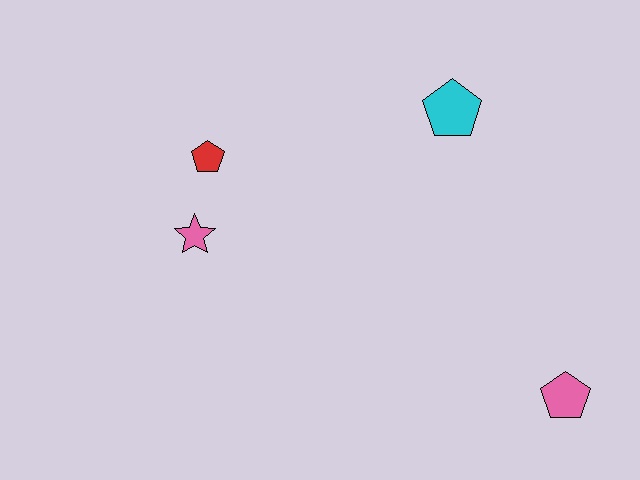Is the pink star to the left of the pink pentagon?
Yes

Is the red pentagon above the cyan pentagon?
No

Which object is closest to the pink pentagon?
The cyan pentagon is closest to the pink pentagon.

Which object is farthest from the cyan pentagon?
The pink pentagon is farthest from the cyan pentagon.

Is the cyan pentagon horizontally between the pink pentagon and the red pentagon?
Yes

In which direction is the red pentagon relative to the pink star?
The red pentagon is above the pink star.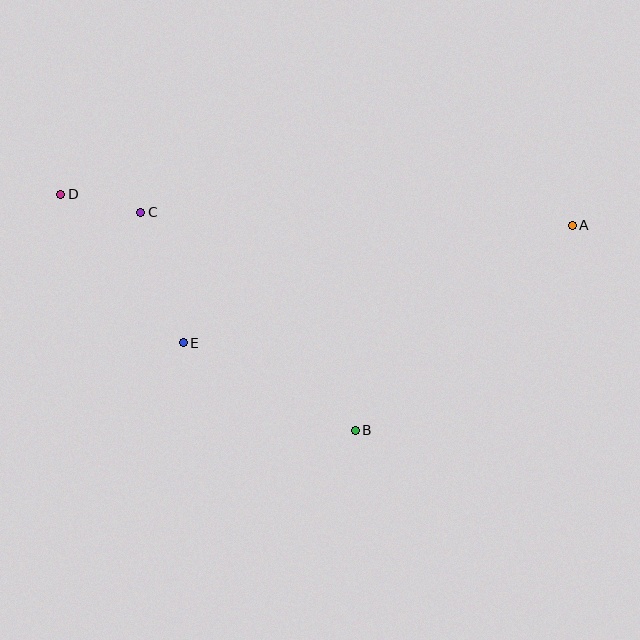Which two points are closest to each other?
Points C and D are closest to each other.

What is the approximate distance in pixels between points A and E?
The distance between A and E is approximately 406 pixels.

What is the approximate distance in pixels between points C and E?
The distance between C and E is approximately 137 pixels.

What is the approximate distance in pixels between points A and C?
The distance between A and C is approximately 432 pixels.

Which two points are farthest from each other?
Points A and D are farthest from each other.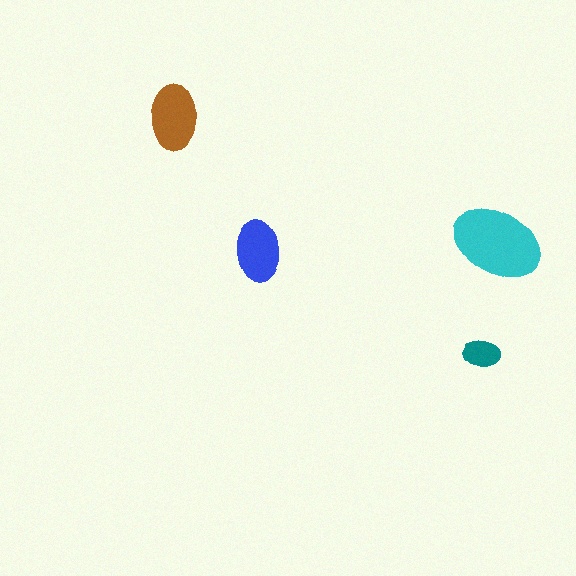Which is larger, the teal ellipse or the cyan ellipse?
The cyan one.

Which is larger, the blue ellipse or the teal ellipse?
The blue one.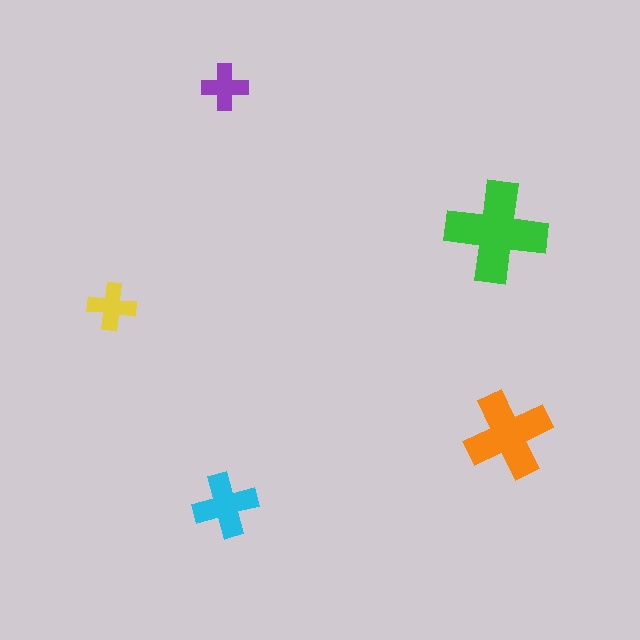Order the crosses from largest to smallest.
the green one, the orange one, the cyan one, the yellow one, the purple one.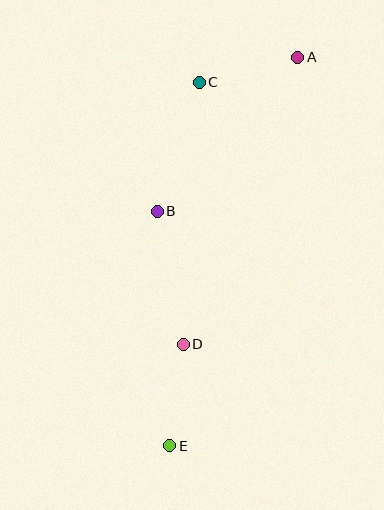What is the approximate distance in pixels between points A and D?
The distance between A and D is approximately 309 pixels.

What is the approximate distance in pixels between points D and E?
The distance between D and E is approximately 102 pixels.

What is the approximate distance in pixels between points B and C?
The distance between B and C is approximately 136 pixels.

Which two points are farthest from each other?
Points A and E are farthest from each other.